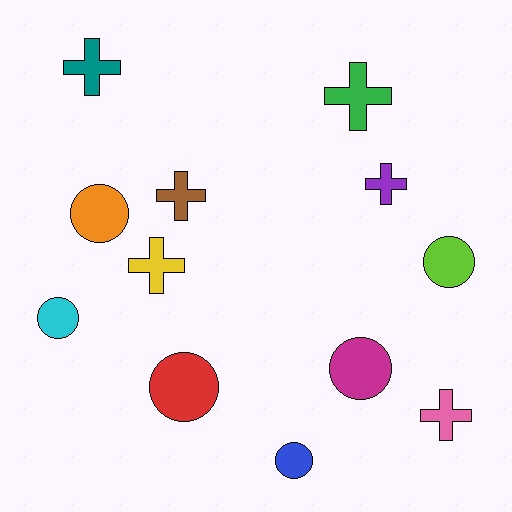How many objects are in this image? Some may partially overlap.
There are 12 objects.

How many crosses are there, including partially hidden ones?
There are 6 crosses.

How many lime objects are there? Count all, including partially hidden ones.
There is 1 lime object.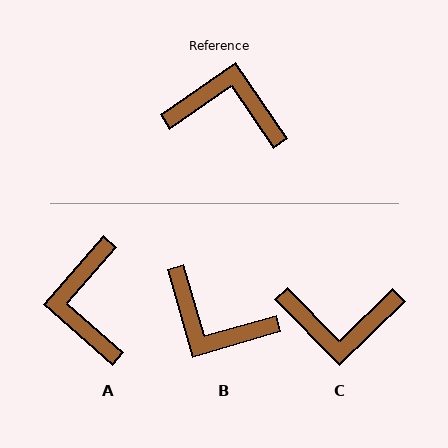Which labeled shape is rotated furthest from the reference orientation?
C, about 170 degrees away.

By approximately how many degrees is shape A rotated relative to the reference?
Approximately 104 degrees counter-clockwise.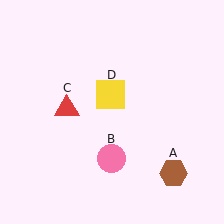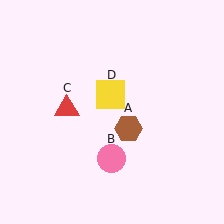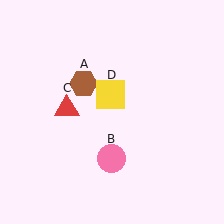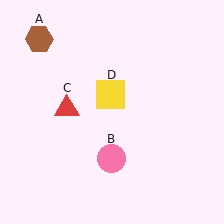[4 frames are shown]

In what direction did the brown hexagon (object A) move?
The brown hexagon (object A) moved up and to the left.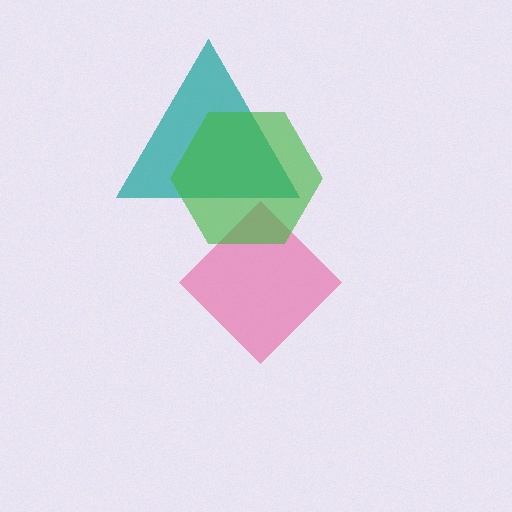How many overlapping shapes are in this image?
There are 3 overlapping shapes in the image.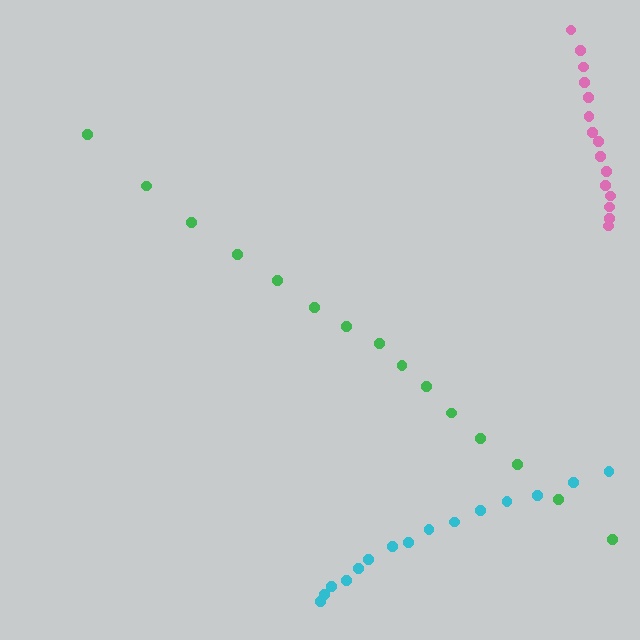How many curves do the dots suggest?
There are 3 distinct paths.